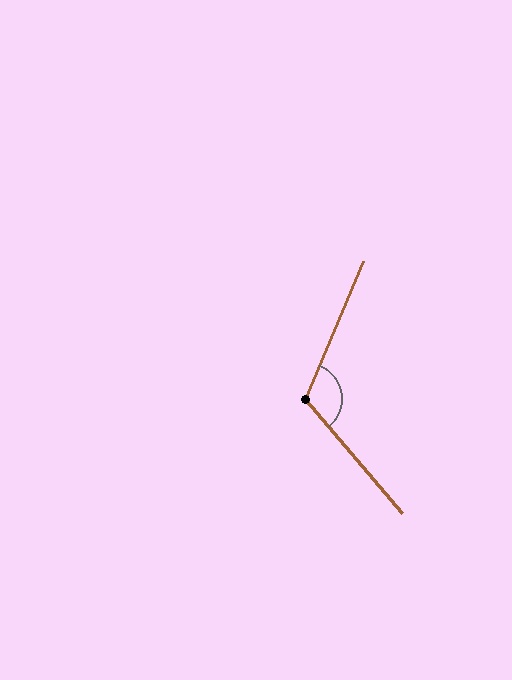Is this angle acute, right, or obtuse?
It is obtuse.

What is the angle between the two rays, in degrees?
Approximately 117 degrees.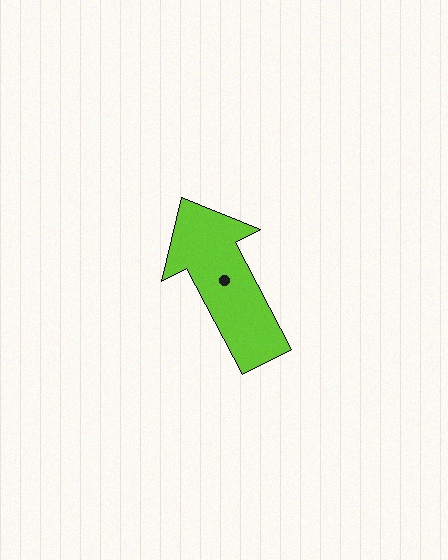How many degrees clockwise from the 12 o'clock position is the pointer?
Approximately 332 degrees.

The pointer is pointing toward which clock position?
Roughly 11 o'clock.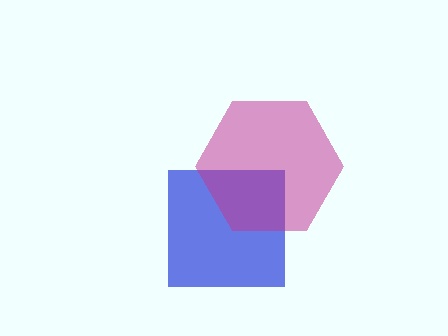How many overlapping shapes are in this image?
There are 2 overlapping shapes in the image.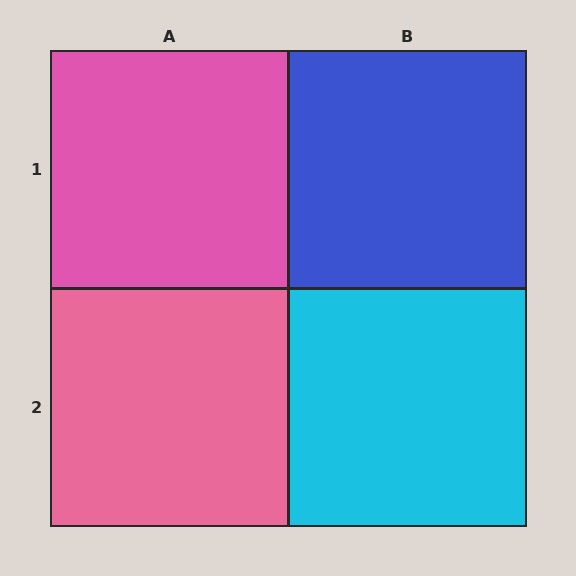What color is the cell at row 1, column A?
Pink.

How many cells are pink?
2 cells are pink.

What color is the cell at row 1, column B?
Blue.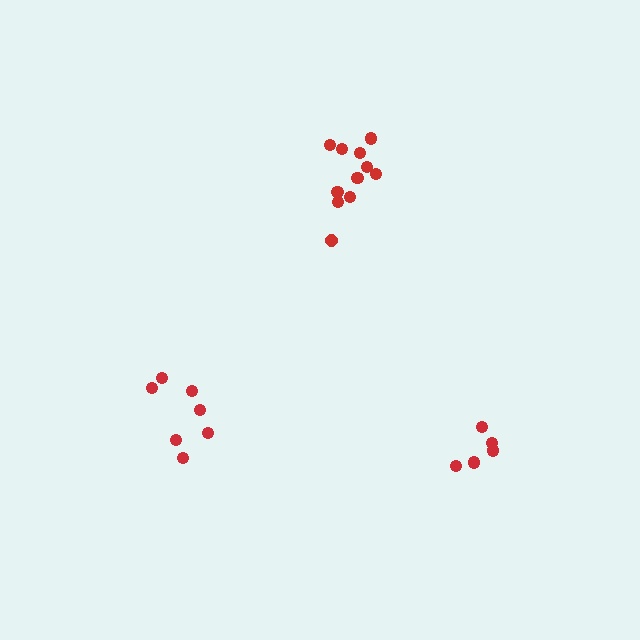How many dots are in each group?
Group 1: 7 dots, Group 2: 11 dots, Group 3: 5 dots (23 total).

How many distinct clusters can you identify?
There are 3 distinct clusters.